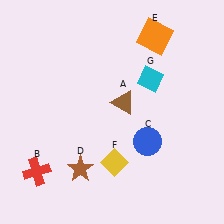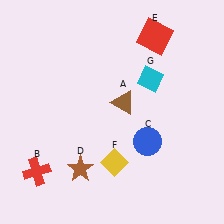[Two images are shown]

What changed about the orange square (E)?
In Image 1, E is orange. In Image 2, it changed to red.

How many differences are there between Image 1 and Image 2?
There is 1 difference between the two images.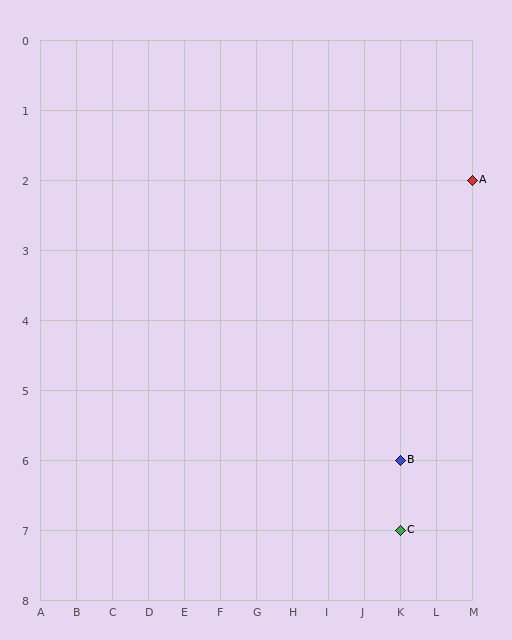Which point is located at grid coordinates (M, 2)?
Point A is at (M, 2).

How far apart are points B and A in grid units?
Points B and A are 2 columns and 4 rows apart (about 4.5 grid units diagonally).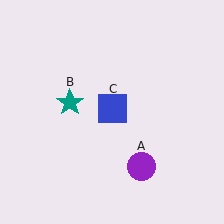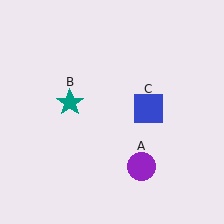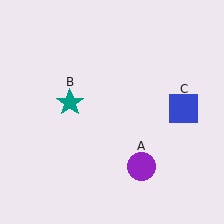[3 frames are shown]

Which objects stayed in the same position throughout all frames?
Purple circle (object A) and teal star (object B) remained stationary.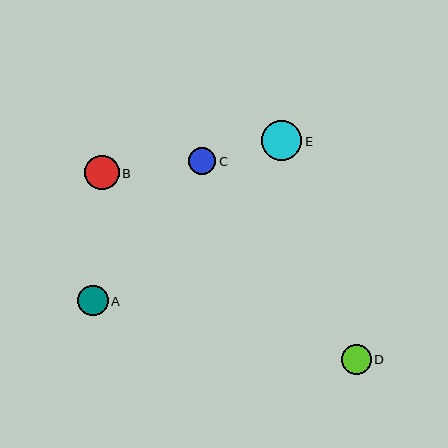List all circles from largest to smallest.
From largest to smallest: E, B, A, D, C.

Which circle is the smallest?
Circle C is the smallest with a size of approximately 27 pixels.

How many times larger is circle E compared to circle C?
Circle E is approximately 1.5 times the size of circle C.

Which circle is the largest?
Circle E is the largest with a size of approximately 40 pixels.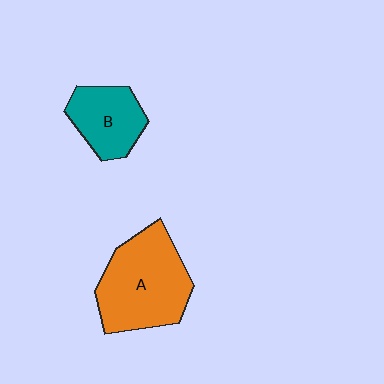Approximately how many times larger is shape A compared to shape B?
Approximately 1.7 times.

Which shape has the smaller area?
Shape B (teal).